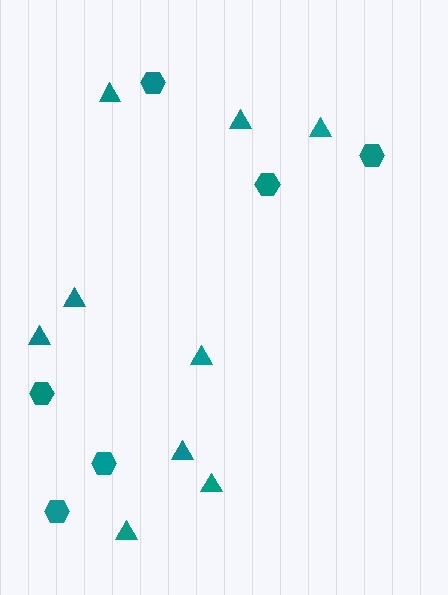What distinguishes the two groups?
There are 2 groups: one group of triangles (9) and one group of hexagons (6).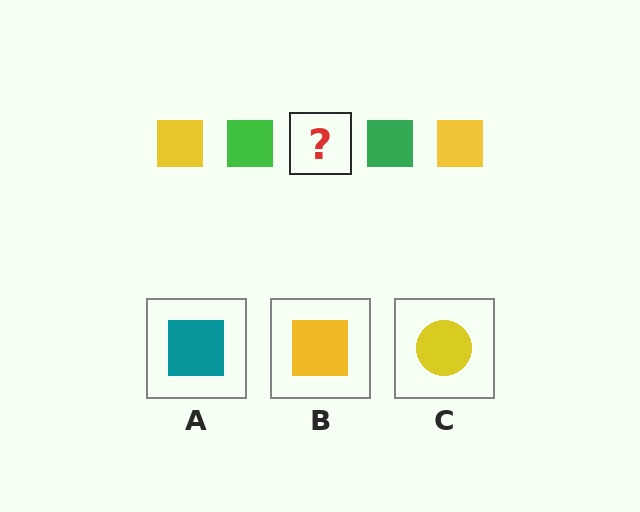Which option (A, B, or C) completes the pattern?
B.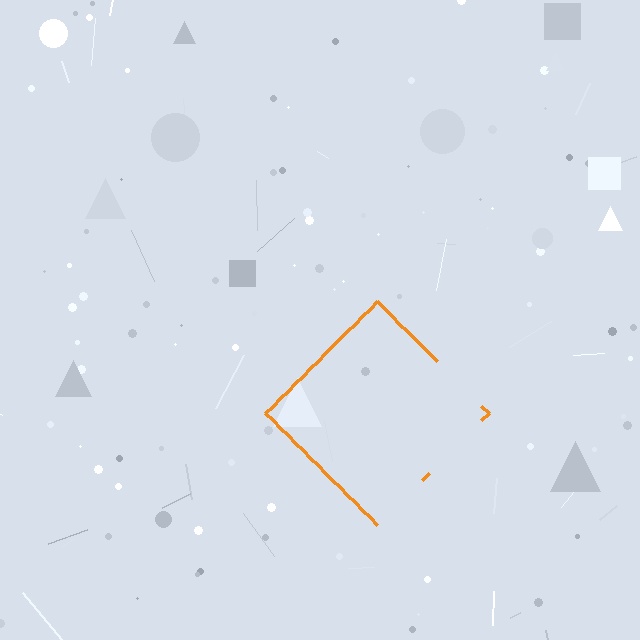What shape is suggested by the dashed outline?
The dashed outline suggests a diamond.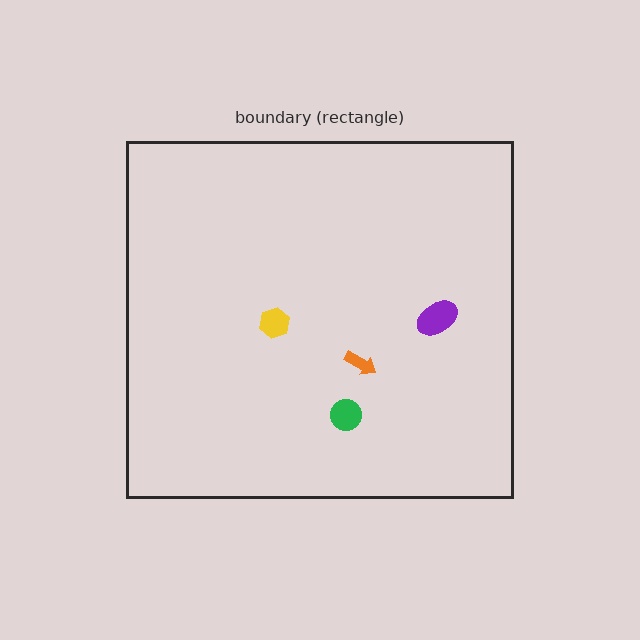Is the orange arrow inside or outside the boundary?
Inside.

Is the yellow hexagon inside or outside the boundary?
Inside.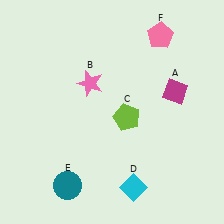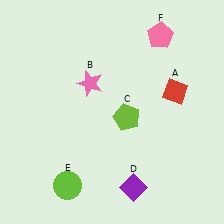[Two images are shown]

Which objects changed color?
A changed from magenta to red. D changed from cyan to purple. E changed from teal to lime.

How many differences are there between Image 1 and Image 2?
There are 3 differences between the two images.